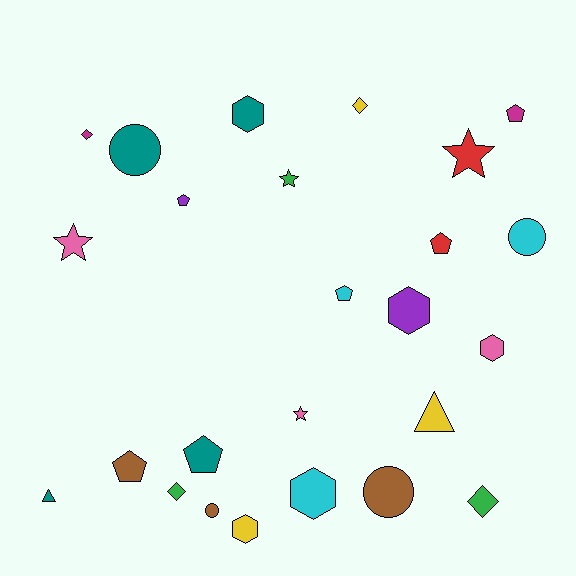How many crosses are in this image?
There are no crosses.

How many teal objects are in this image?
There are 4 teal objects.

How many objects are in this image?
There are 25 objects.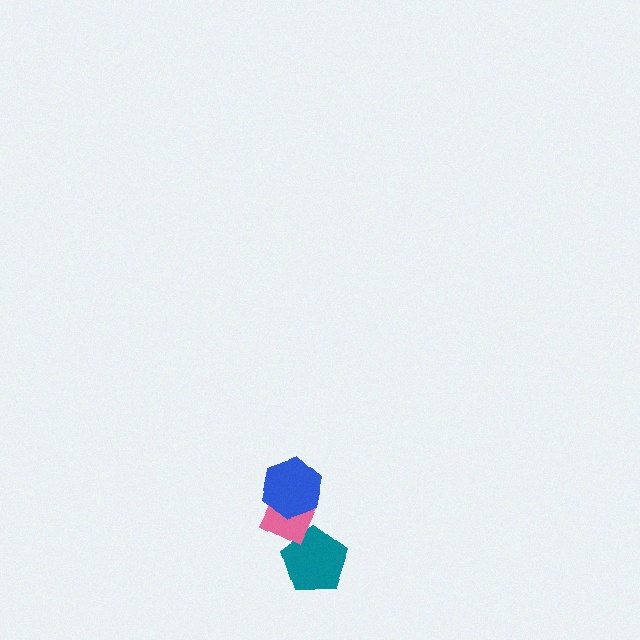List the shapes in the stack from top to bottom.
From top to bottom: the blue hexagon, the pink diamond, the teal pentagon.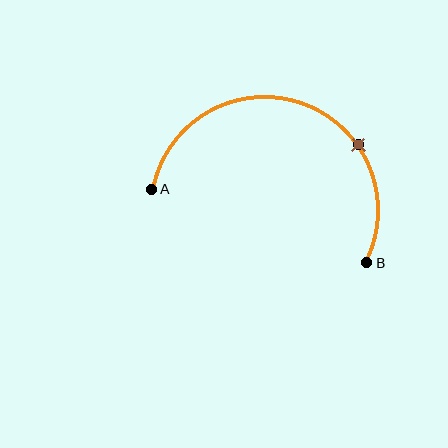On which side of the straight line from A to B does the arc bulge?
The arc bulges above the straight line connecting A and B.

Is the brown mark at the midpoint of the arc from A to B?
No. The brown mark lies on the arc but is closer to endpoint B. The arc midpoint would be at the point on the curve equidistant along the arc from both A and B.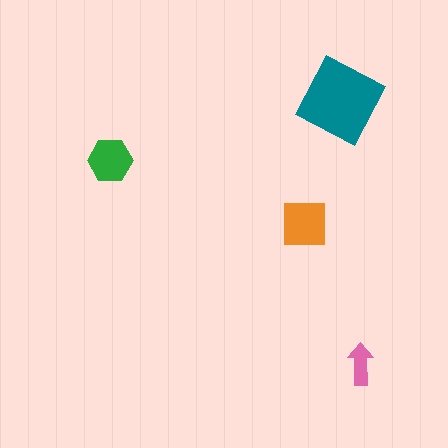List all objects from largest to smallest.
The teal diamond, the orange square, the green hexagon, the pink arrow.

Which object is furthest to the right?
The pink arrow is rightmost.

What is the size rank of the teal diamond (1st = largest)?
1st.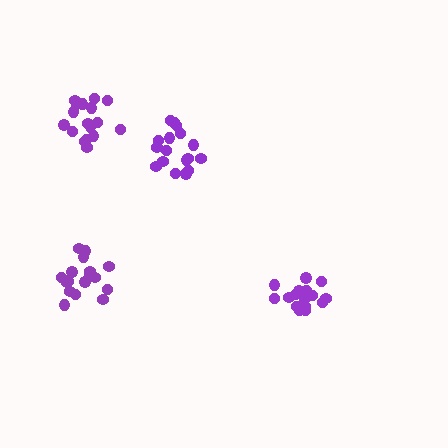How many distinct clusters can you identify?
There are 4 distinct clusters.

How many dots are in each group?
Group 1: 17 dots, Group 2: 18 dots, Group 3: 17 dots, Group 4: 17 dots (69 total).